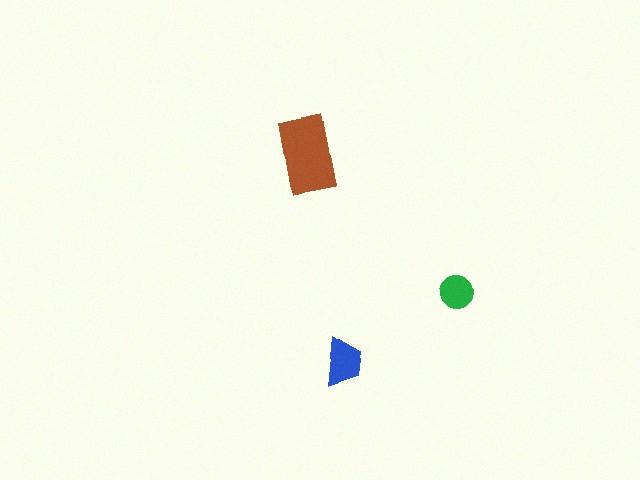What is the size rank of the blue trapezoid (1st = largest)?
2nd.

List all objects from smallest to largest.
The green circle, the blue trapezoid, the brown rectangle.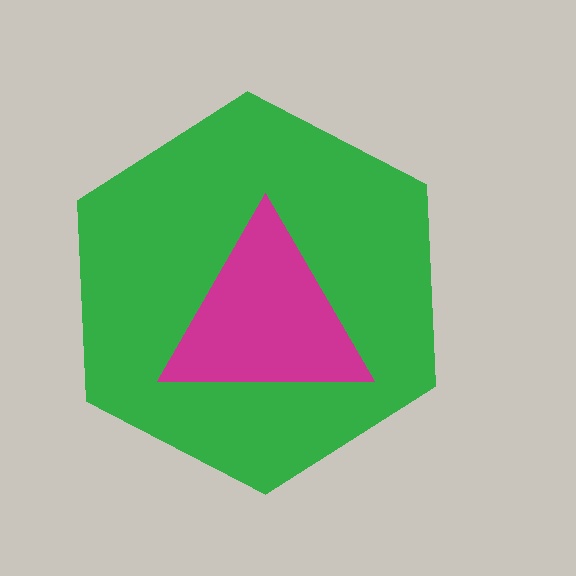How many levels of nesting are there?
2.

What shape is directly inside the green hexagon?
The magenta triangle.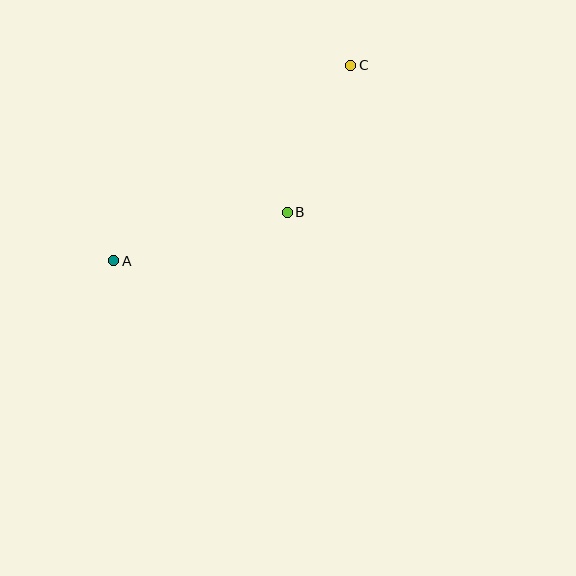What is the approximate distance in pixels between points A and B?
The distance between A and B is approximately 180 pixels.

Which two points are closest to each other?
Points B and C are closest to each other.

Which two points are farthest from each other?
Points A and C are farthest from each other.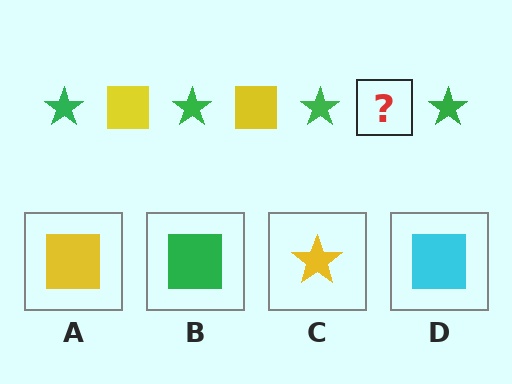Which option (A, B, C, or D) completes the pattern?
A.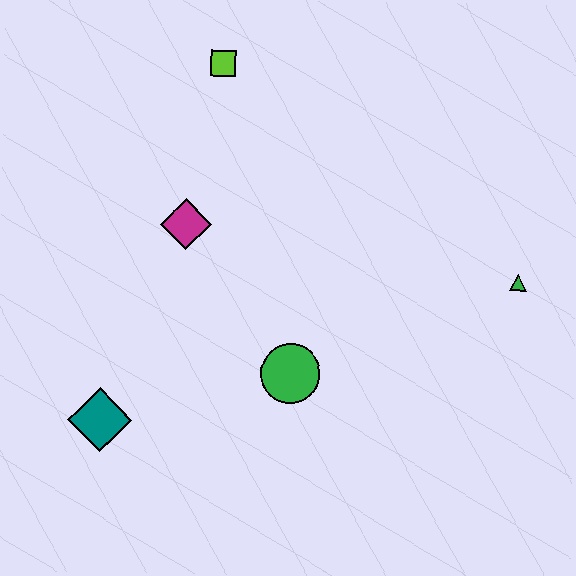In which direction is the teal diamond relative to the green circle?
The teal diamond is to the left of the green circle.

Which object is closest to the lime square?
The magenta diamond is closest to the lime square.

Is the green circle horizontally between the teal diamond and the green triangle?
Yes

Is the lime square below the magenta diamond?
No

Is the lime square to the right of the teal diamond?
Yes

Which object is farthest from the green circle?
The lime square is farthest from the green circle.